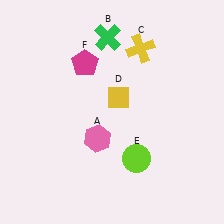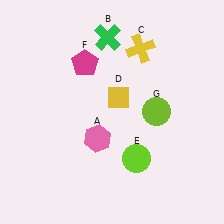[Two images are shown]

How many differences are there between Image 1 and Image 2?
There is 1 difference between the two images.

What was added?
A lime circle (G) was added in Image 2.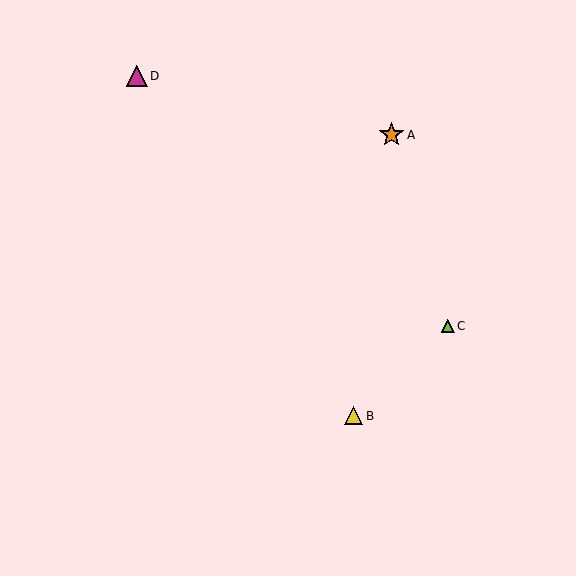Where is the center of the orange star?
The center of the orange star is at (391, 135).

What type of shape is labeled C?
Shape C is a lime triangle.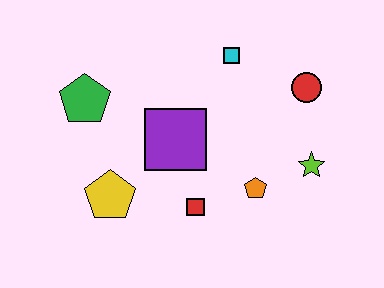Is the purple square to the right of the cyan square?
No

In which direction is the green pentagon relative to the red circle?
The green pentagon is to the left of the red circle.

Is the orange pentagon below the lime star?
Yes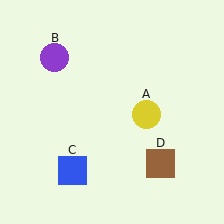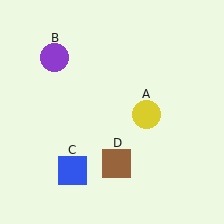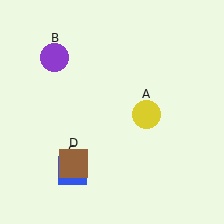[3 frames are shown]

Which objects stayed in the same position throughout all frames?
Yellow circle (object A) and purple circle (object B) and blue square (object C) remained stationary.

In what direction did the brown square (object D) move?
The brown square (object D) moved left.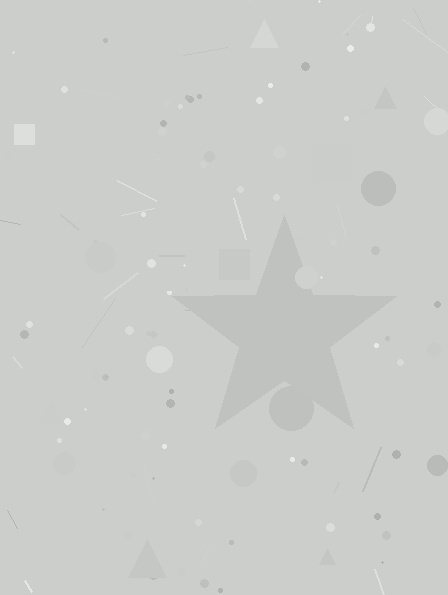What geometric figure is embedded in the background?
A star is embedded in the background.